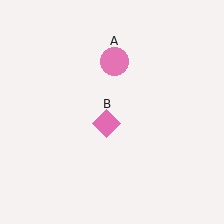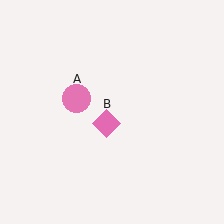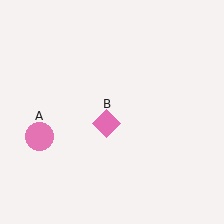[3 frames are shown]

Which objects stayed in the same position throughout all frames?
Pink diamond (object B) remained stationary.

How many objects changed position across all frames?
1 object changed position: pink circle (object A).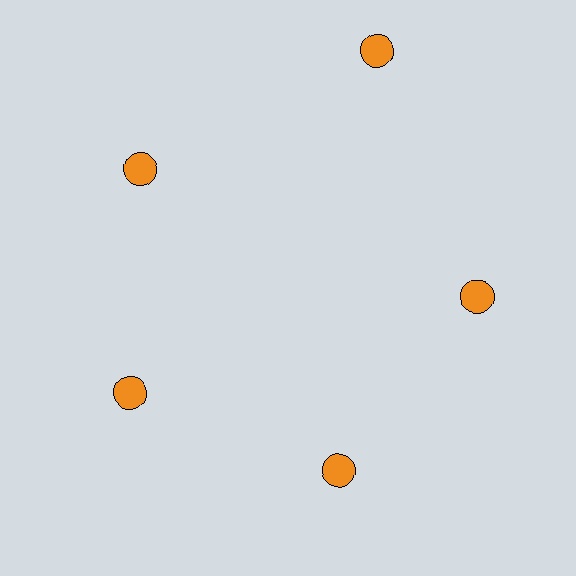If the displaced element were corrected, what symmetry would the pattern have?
It would have 5-fold rotational symmetry — the pattern would map onto itself every 72 degrees.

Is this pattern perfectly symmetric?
No. The 5 orange circles are arranged in a ring, but one element near the 1 o'clock position is pushed outward from the center, breaking the 5-fold rotational symmetry.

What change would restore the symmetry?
The symmetry would be restored by moving it inward, back onto the ring so that all 5 circles sit at equal angles and equal distance from the center.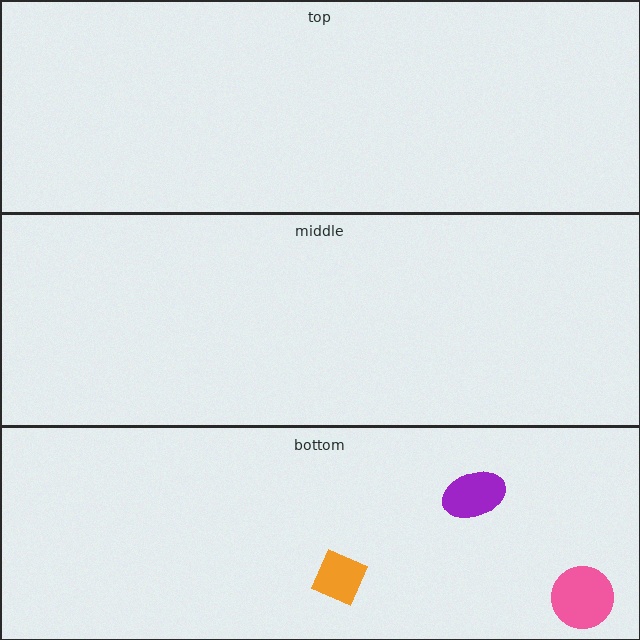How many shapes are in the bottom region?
3.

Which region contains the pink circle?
The bottom region.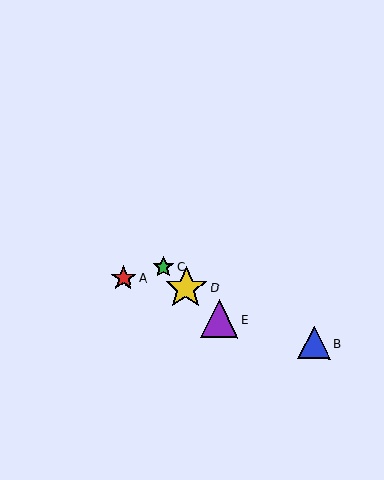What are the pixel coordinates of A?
Object A is at (123, 278).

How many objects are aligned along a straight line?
3 objects (C, D, E) are aligned along a straight line.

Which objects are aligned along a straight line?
Objects C, D, E are aligned along a straight line.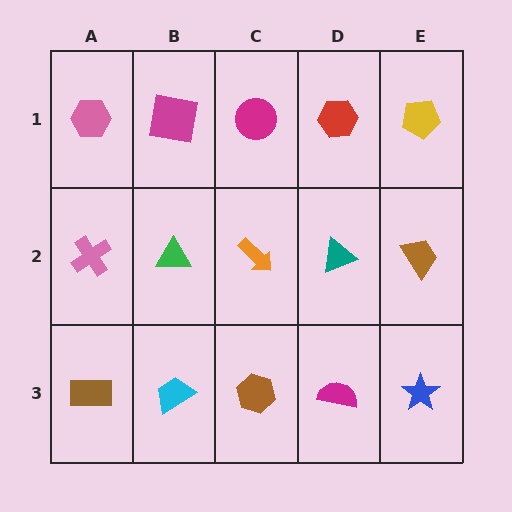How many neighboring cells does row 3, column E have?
2.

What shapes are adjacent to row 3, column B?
A green triangle (row 2, column B), a brown rectangle (row 3, column A), a brown hexagon (row 3, column C).